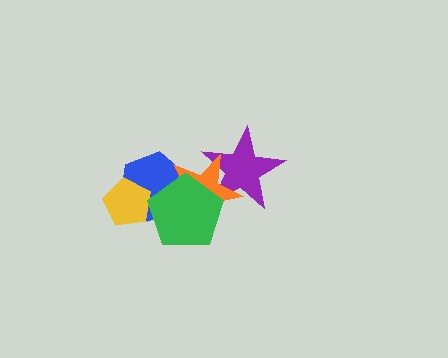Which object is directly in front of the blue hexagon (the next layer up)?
The yellow pentagon is directly in front of the blue hexagon.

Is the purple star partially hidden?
Yes, it is partially covered by another shape.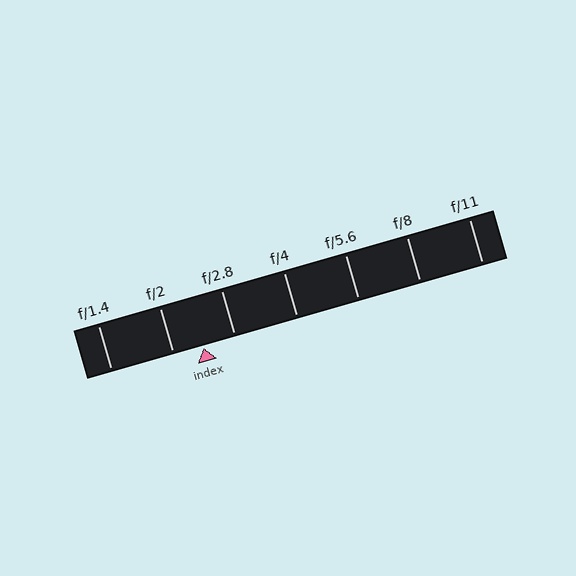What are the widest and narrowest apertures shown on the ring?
The widest aperture shown is f/1.4 and the narrowest is f/11.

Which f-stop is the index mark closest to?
The index mark is closest to f/2.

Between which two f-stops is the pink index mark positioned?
The index mark is between f/2 and f/2.8.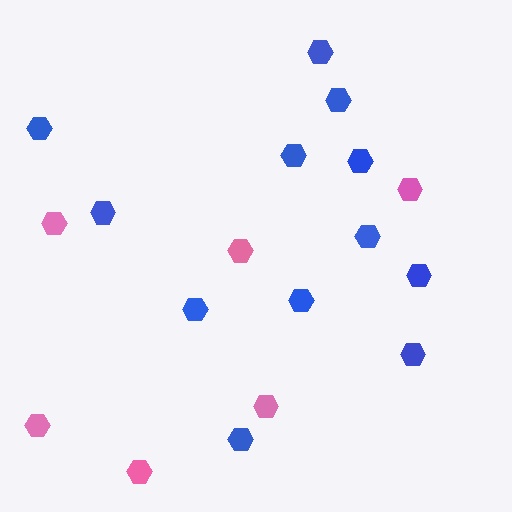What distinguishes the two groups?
There are 2 groups: one group of blue hexagons (12) and one group of pink hexagons (6).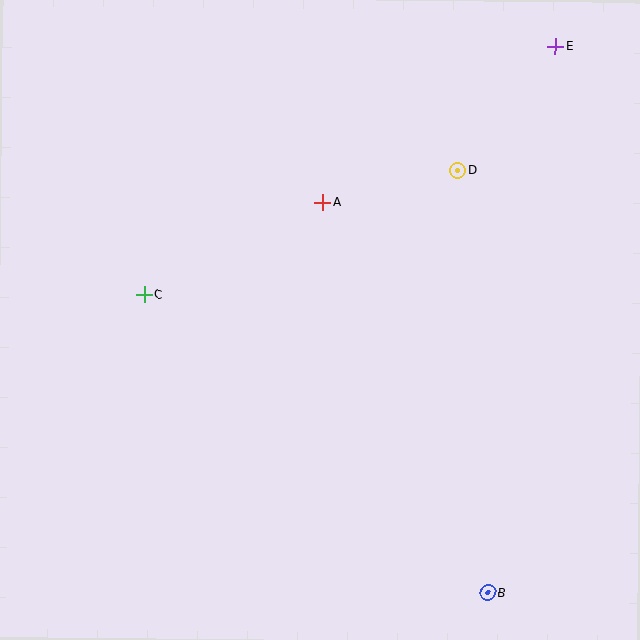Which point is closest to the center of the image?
Point A at (323, 202) is closest to the center.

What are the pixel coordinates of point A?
Point A is at (323, 202).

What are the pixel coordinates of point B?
Point B is at (488, 592).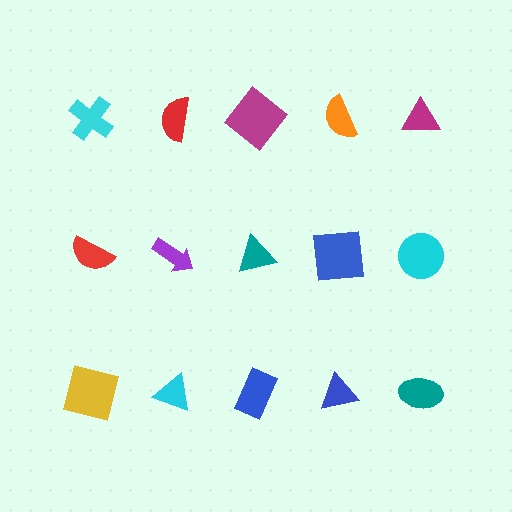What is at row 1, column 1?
A cyan cross.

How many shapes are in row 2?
5 shapes.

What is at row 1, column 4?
An orange semicircle.